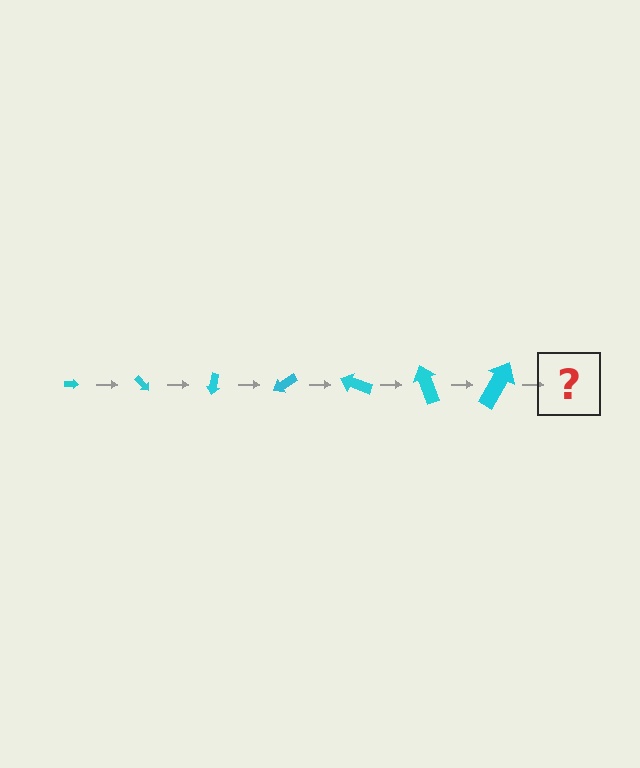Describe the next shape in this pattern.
It should be an arrow, larger than the previous one and rotated 350 degrees from the start.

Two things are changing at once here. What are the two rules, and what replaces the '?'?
The two rules are that the arrow grows larger each step and it rotates 50 degrees each step. The '?' should be an arrow, larger than the previous one and rotated 350 degrees from the start.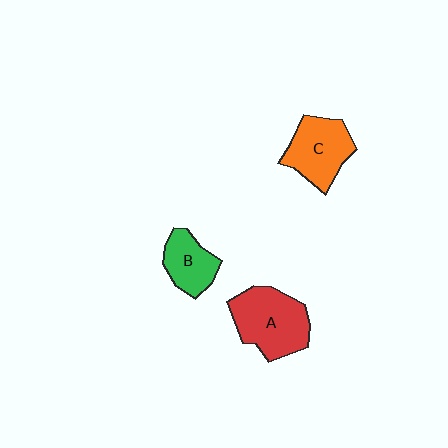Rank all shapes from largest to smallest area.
From largest to smallest: A (red), C (orange), B (green).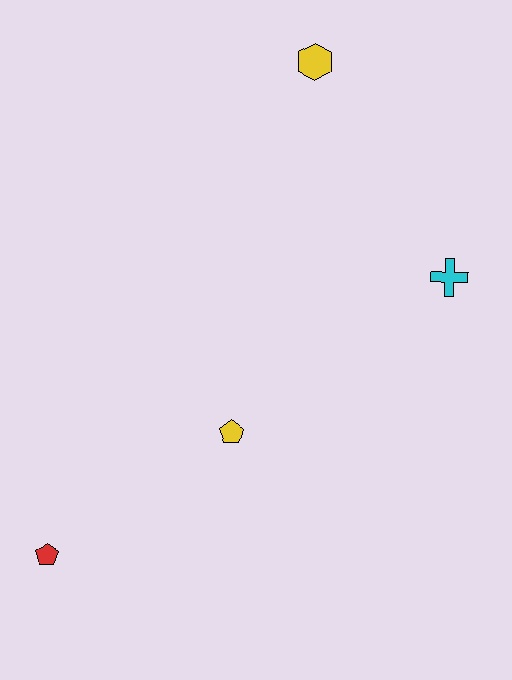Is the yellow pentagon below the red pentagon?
No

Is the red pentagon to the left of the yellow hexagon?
Yes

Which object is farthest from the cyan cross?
The red pentagon is farthest from the cyan cross.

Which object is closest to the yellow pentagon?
The red pentagon is closest to the yellow pentagon.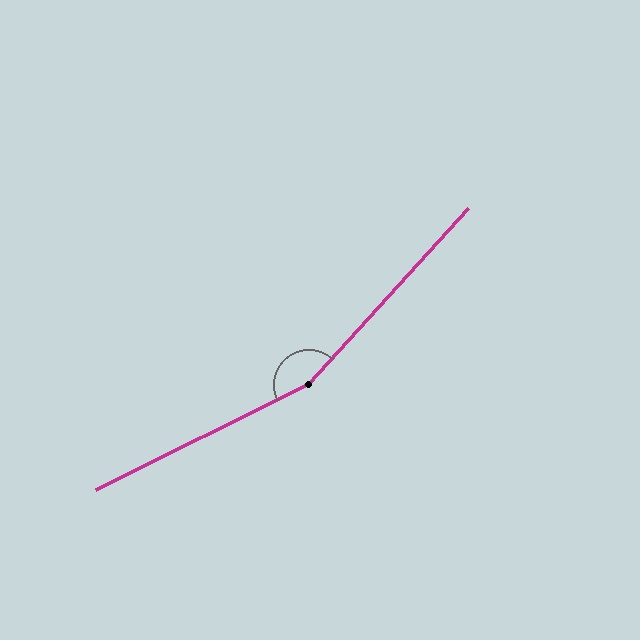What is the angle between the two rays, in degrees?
Approximately 158 degrees.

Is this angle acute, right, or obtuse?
It is obtuse.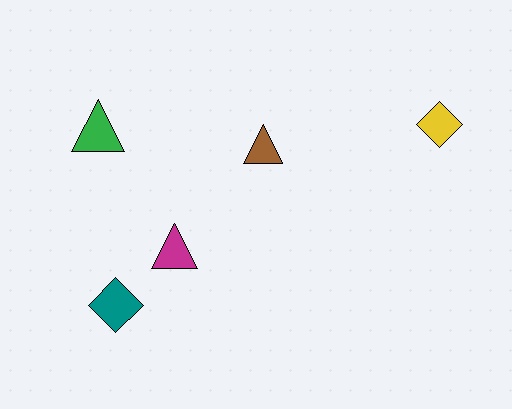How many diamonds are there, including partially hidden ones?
There are 2 diamonds.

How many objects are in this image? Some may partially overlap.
There are 5 objects.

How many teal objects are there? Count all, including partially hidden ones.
There is 1 teal object.